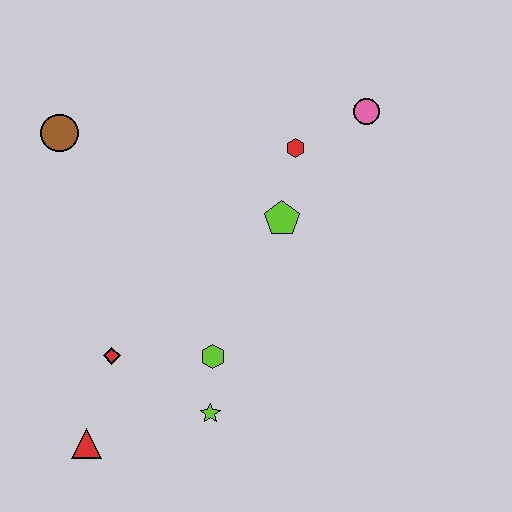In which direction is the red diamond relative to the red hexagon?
The red diamond is below the red hexagon.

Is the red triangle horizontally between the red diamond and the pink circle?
No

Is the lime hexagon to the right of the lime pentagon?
No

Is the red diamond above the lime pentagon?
No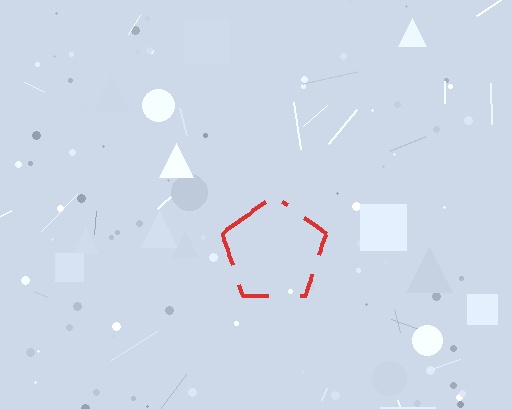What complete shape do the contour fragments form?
The contour fragments form a pentagon.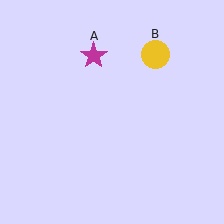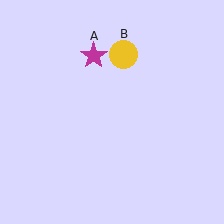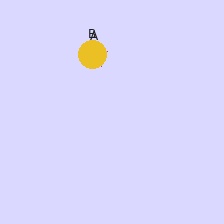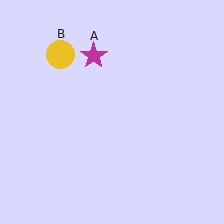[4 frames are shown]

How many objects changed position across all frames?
1 object changed position: yellow circle (object B).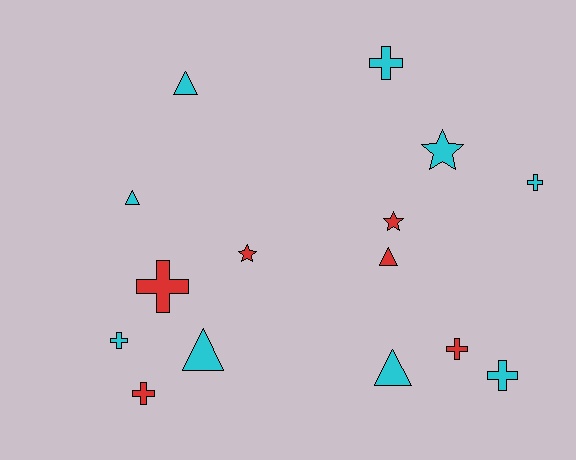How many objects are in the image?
There are 15 objects.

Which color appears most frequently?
Cyan, with 9 objects.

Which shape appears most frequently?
Cross, with 7 objects.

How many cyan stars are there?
There is 1 cyan star.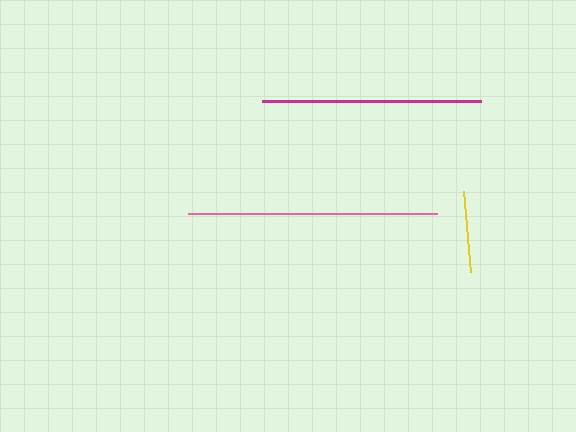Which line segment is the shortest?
The yellow line is the shortest at approximately 81 pixels.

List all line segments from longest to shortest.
From longest to shortest: pink, magenta, yellow.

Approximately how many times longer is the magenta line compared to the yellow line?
The magenta line is approximately 2.7 times the length of the yellow line.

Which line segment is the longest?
The pink line is the longest at approximately 250 pixels.